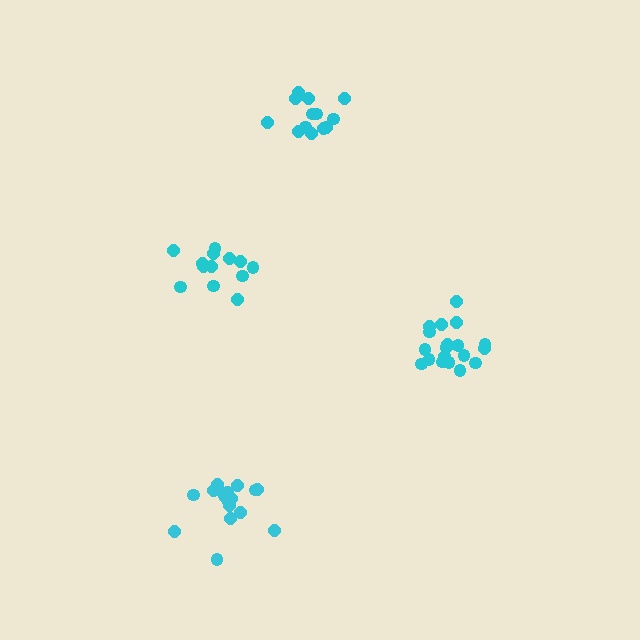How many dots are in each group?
Group 1: 13 dots, Group 2: 13 dots, Group 3: 19 dots, Group 4: 17 dots (62 total).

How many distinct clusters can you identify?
There are 4 distinct clusters.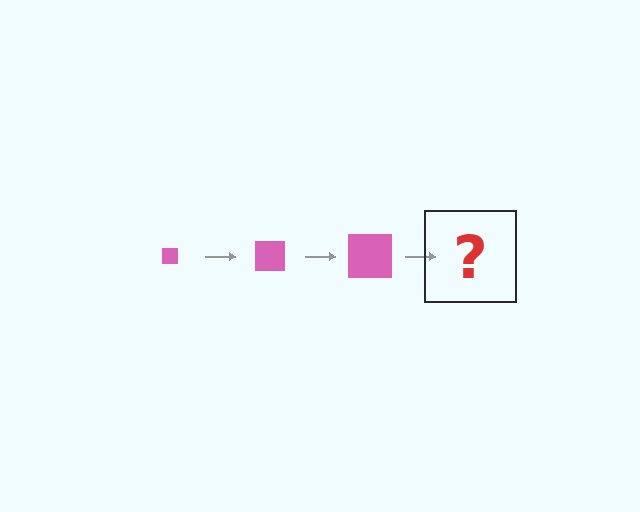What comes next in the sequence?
The next element should be a pink square, larger than the previous one.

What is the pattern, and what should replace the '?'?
The pattern is that the square gets progressively larger each step. The '?' should be a pink square, larger than the previous one.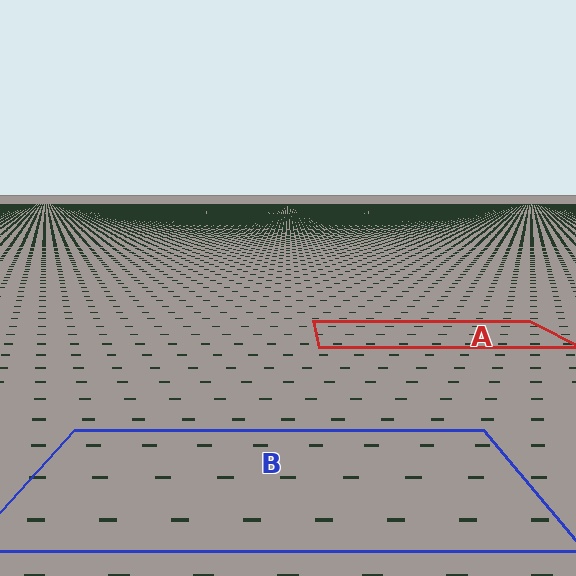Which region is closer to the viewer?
Region B is closer. The texture elements there are larger and more spread out.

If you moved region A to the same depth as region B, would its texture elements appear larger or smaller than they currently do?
They would appear larger. At a closer depth, the same texture elements are projected at a bigger on-screen size.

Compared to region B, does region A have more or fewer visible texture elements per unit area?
Region A has more texture elements per unit area — they are packed more densely because it is farther away.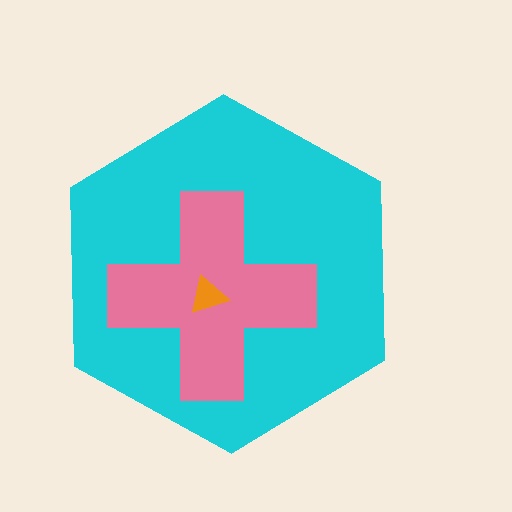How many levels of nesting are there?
3.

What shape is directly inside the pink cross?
The orange triangle.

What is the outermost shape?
The cyan hexagon.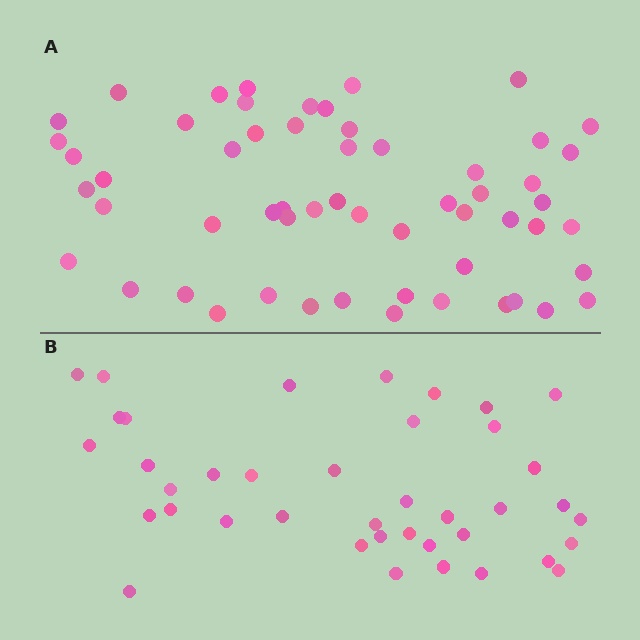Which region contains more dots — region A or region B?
Region A (the top region) has more dots.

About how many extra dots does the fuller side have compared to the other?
Region A has approximately 15 more dots than region B.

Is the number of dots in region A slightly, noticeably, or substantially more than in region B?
Region A has noticeably more, but not dramatically so. The ratio is roughly 1.4 to 1.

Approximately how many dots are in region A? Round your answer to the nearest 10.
About 60 dots. (The exact count is 57, which rounds to 60.)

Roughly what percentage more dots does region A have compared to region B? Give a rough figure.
About 40% more.